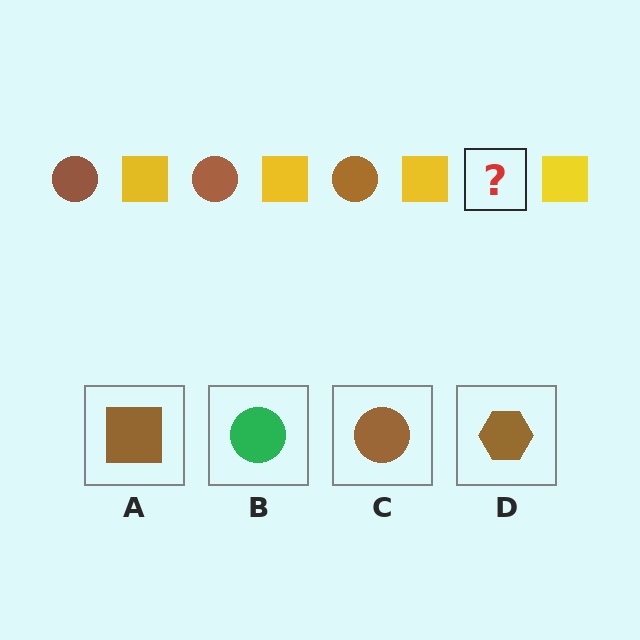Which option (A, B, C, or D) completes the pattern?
C.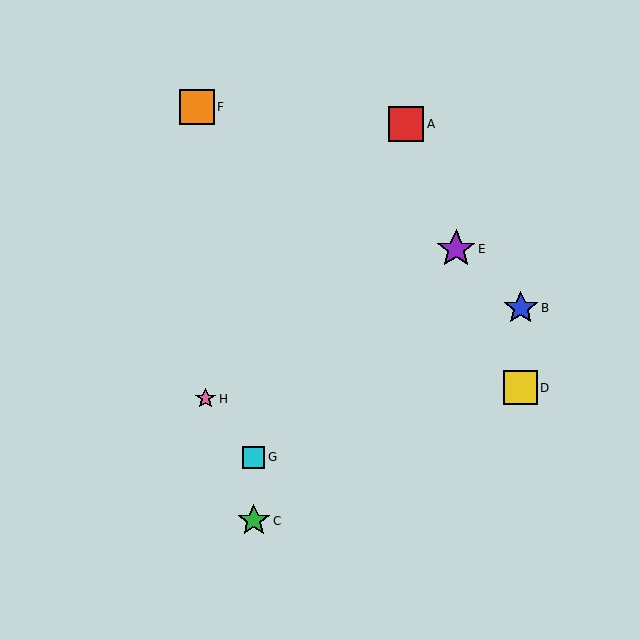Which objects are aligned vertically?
Objects C, G are aligned vertically.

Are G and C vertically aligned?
Yes, both are at x≈254.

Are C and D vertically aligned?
No, C is at x≈254 and D is at x≈521.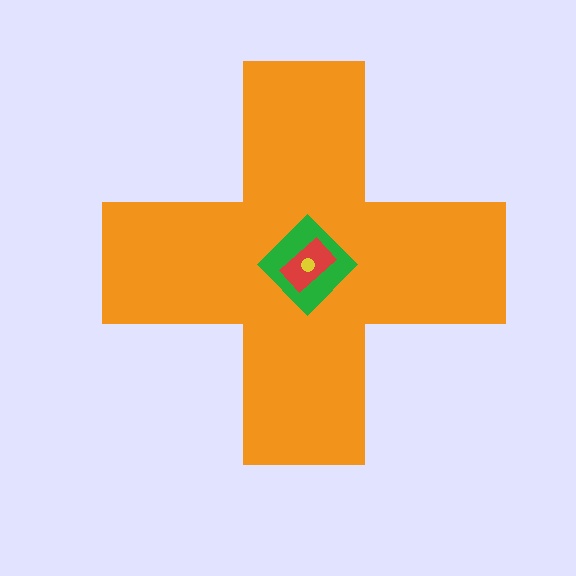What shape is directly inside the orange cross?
The green diamond.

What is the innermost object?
The yellow circle.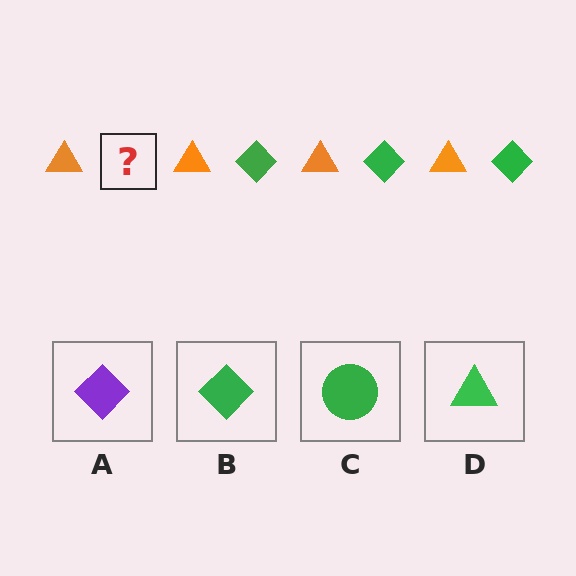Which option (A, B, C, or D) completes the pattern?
B.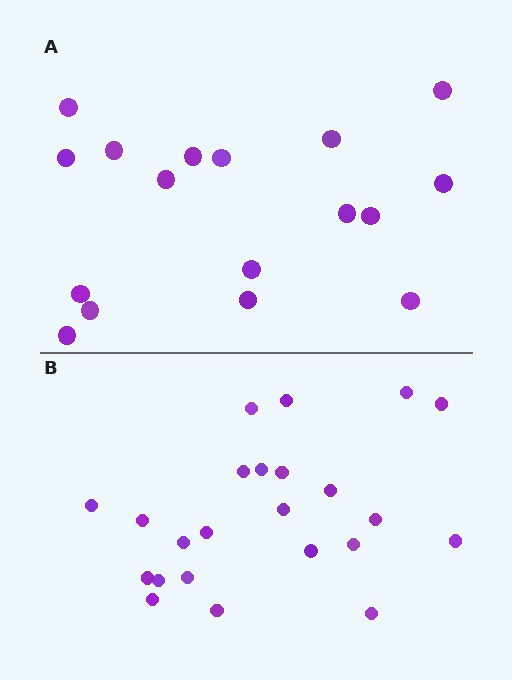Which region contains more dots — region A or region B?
Region B (the bottom region) has more dots.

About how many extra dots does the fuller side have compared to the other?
Region B has about 6 more dots than region A.